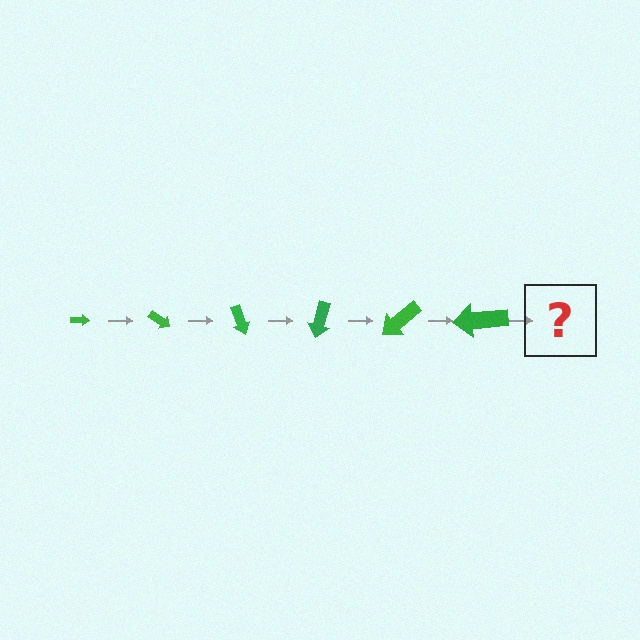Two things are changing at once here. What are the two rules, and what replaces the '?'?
The two rules are that the arrow grows larger each step and it rotates 35 degrees each step. The '?' should be an arrow, larger than the previous one and rotated 210 degrees from the start.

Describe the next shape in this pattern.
It should be an arrow, larger than the previous one and rotated 210 degrees from the start.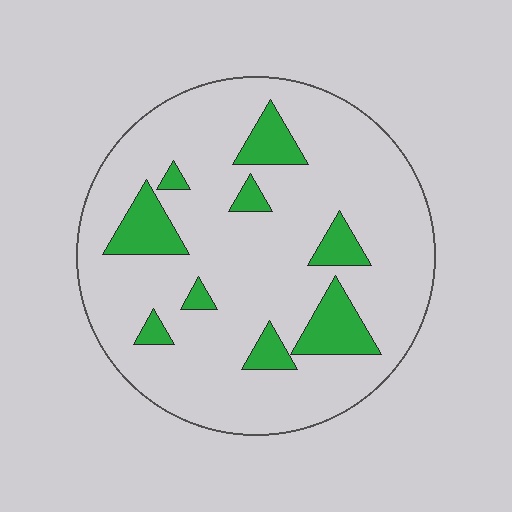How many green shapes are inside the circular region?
9.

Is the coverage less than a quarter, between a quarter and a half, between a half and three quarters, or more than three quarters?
Less than a quarter.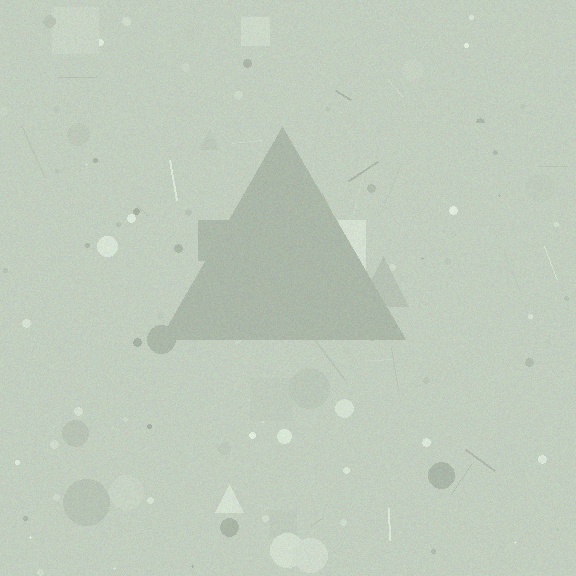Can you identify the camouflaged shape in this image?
The camouflaged shape is a triangle.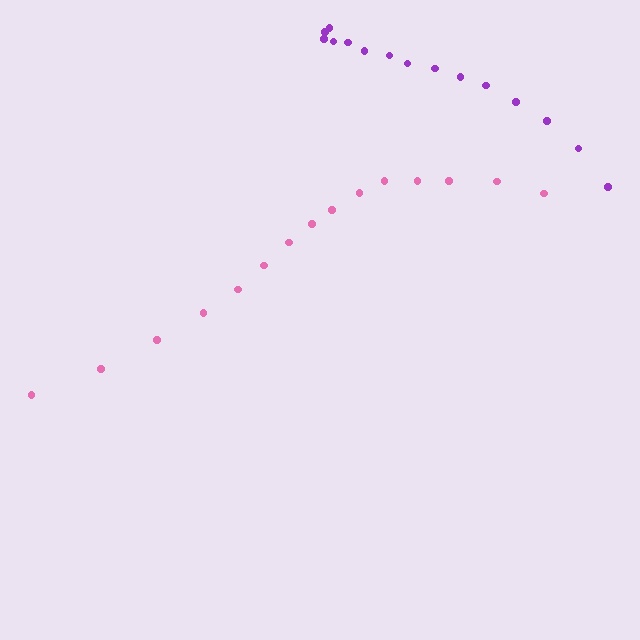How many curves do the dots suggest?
There are 2 distinct paths.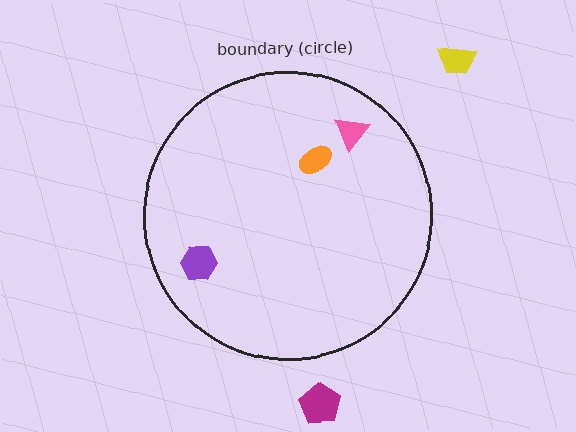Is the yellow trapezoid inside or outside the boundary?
Outside.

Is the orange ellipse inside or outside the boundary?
Inside.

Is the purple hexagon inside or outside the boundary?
Inside.